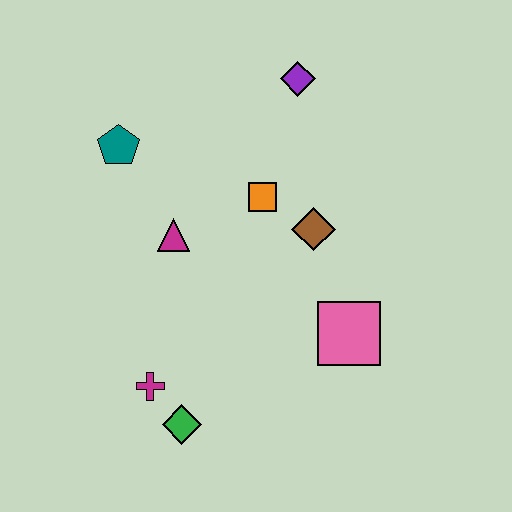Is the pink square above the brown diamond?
No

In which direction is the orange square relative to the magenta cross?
The orange square is above the magenta cross.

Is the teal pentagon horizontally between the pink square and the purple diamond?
No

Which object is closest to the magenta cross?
The green diamond is closest to the magenta cross.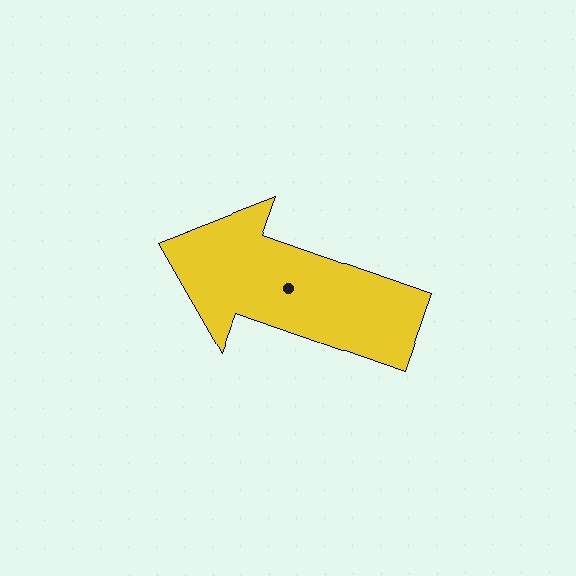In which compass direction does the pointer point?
West.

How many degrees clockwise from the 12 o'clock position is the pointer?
Approximately 289 degrees.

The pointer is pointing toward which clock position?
Roughly 10 o'clock.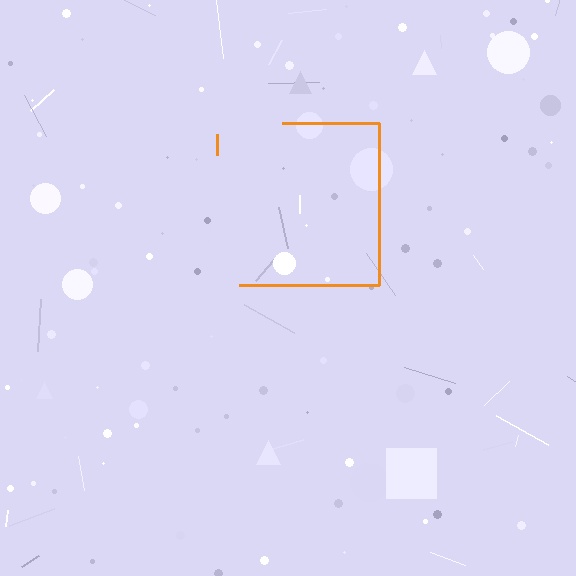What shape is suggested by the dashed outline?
The dashed outline suggests a square.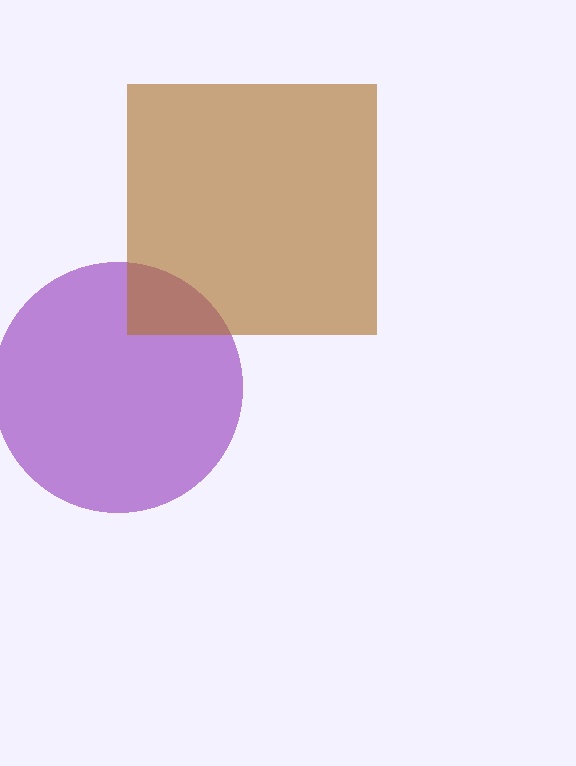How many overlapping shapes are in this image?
There are 2 overlapping shapes in the image.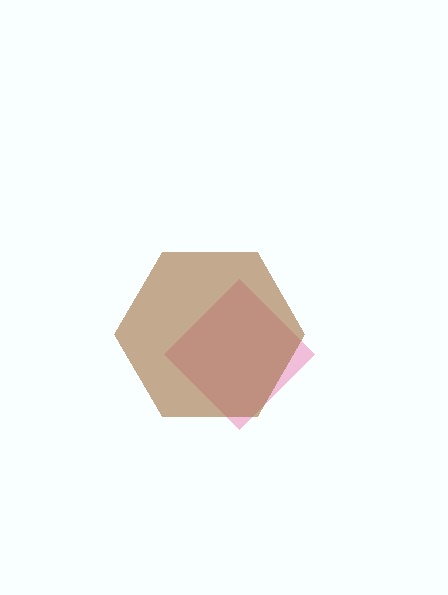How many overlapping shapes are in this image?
There are 2 overlapping shapes in the image.